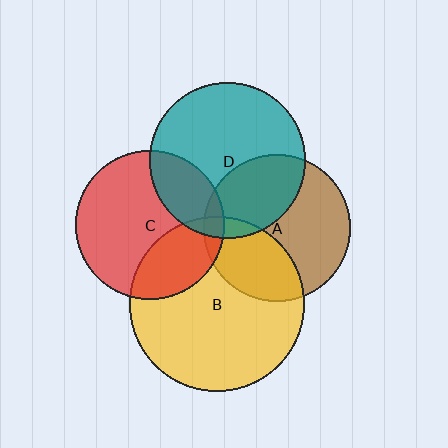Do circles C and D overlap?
Yes.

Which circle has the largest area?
Circle B (yellow).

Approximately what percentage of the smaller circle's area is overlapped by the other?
Approximately 25%.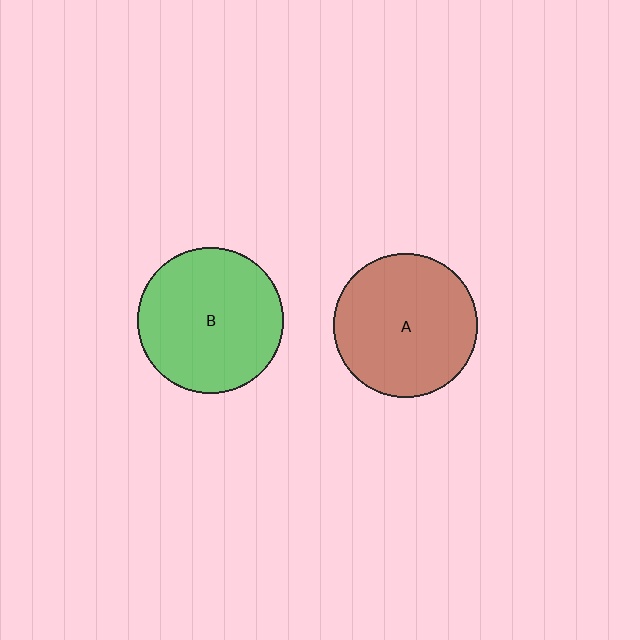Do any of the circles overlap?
No, none of the circles overlap.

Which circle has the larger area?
Circle B (green).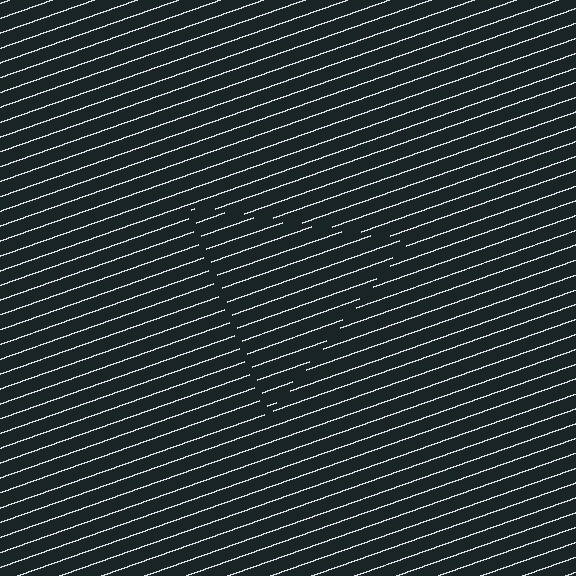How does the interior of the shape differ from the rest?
The interior of the shape contains the same grating, shifted by half a period — the contour is defined by the phase discontinuity where line-ends from the inner and outer gratings abut.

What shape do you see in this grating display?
An illusory triangle. The interior of the shape contains the same grating, shifted by half a period — the contour is defined by the phase discontinuity where line-ends from the inner and outer gratings abut.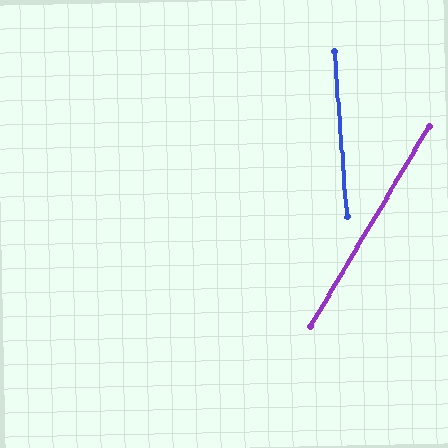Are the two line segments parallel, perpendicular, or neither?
Neither parallel nor perpendicular — they differ by about 35°.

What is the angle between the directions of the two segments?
Approximately 35 degrees.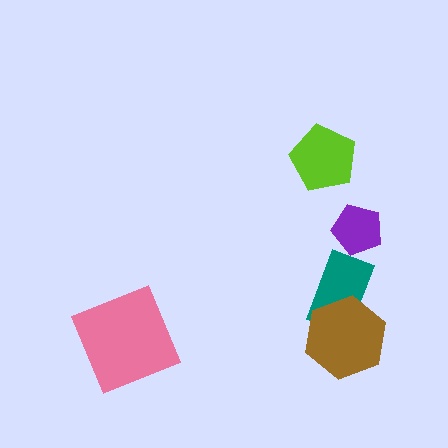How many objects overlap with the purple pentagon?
0 objects overlap with the purple pentagon.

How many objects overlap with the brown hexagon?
1 object overlaps with the brown hexagon.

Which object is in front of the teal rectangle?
The brown hexagon is in front of the teal rectangle.